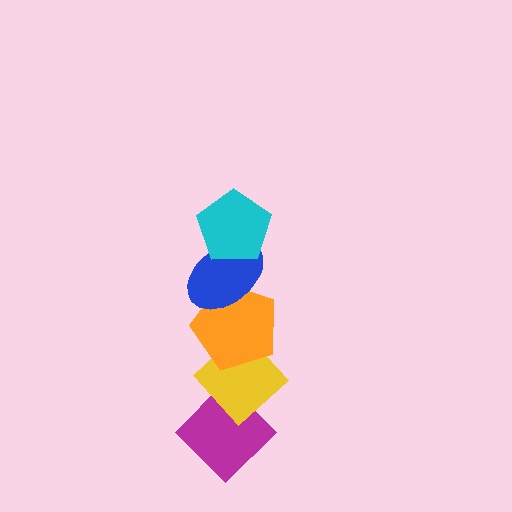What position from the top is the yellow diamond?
The yellow diamond is 4th from the top.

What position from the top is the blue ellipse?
The blue ellipse is 2nd from the top.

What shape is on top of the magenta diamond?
The yellow diamond is on top of the magenta diamond.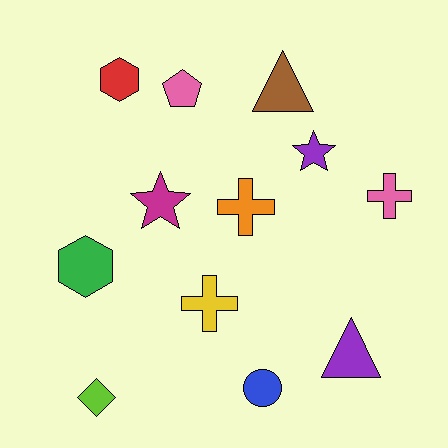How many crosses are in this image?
There are 3 crosses.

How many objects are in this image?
There are 12 objects.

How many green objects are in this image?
There is 1 green object.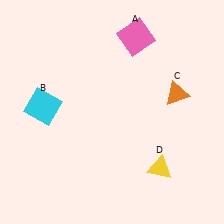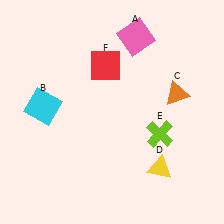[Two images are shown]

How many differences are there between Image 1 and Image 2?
There are 2 differences between the two images.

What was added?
A lime cross (E), a red square (F) were added in Image 2.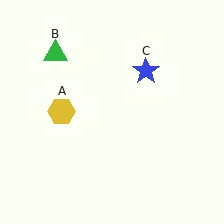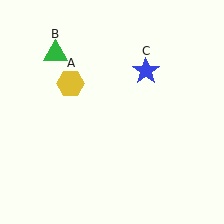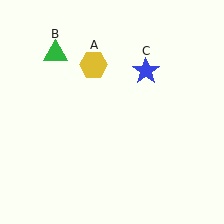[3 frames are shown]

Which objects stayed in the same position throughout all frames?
Green triangle (object B) and blue star (object C) remained stationary.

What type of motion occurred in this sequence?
The yellow hexagon (object A) rotated clockwise around the center of the scene.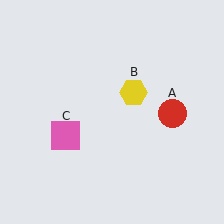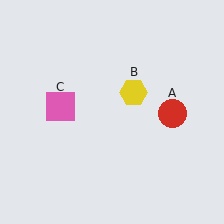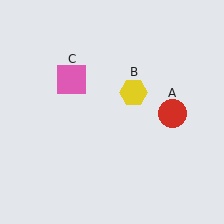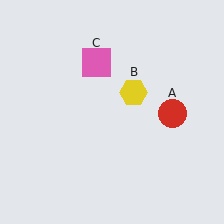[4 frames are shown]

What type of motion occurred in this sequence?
The pink square (object C) rotated clockwise around the center of the scene.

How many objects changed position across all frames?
1 object changed position: pink square (object C).